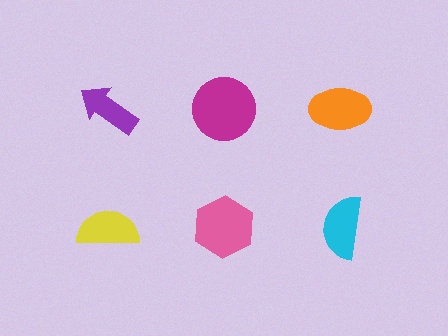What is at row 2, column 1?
A yellow semicircle.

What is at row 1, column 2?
A magenta circle.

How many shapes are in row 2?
3 shapes.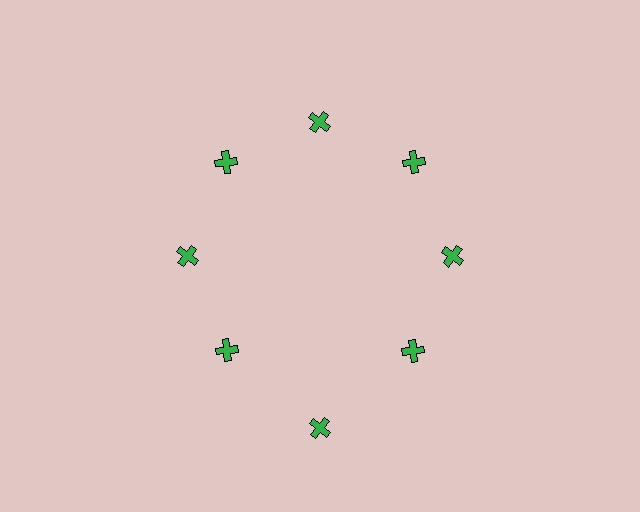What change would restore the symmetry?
The symmetry would be restored by moving it inward, back onto the ring so that all 8 crosses sit at equal angles and equal distance from the center.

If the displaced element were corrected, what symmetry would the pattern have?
It would have 8-fold rotational symmetry — the pattern would map onto itself every 45 degrees.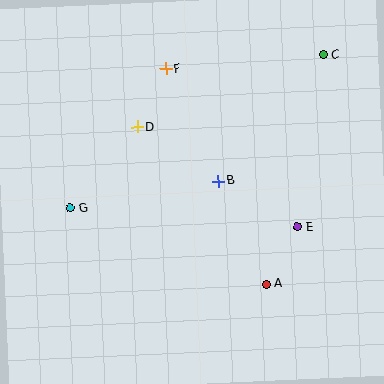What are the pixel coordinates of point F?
Point F is at (166, 69).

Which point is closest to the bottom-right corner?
Point A is closest to the bottom-right corner.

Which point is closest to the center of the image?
Point B at (218, 181) is closest to the center.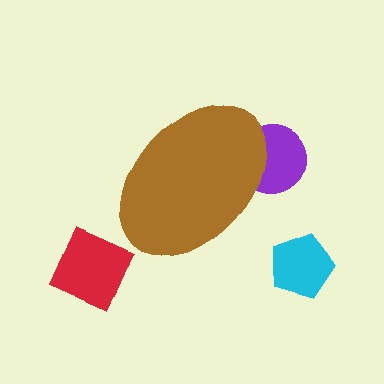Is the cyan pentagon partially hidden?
No, the cyan pentagon is fully visible.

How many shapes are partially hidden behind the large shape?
1 shape is partially hidden.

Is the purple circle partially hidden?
Yes, the purple circle is partially hidden behind the brown ellipse.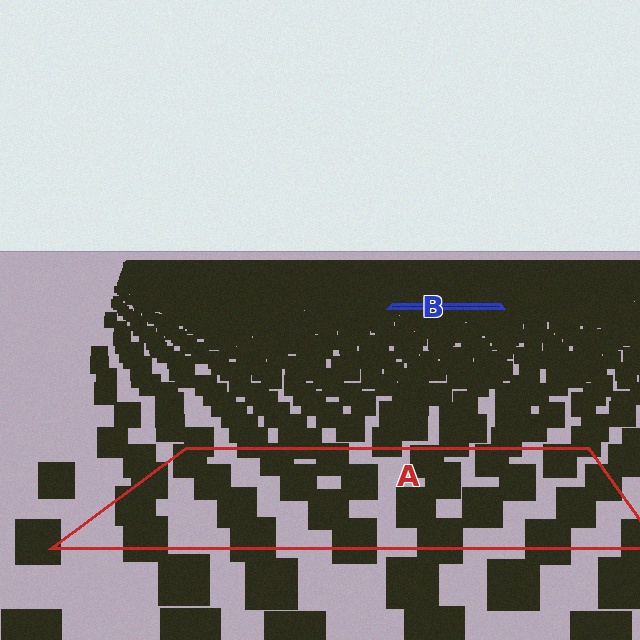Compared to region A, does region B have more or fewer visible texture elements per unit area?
Region B has more texture elements per unit area — they are packed more densely because it is farther away.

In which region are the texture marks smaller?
The texture marks are smaller in region B, because it is farther away.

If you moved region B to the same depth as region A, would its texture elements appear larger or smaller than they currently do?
They would appear larger. At a closer depth, the same texture elements are projected at a bigger on-screen size.